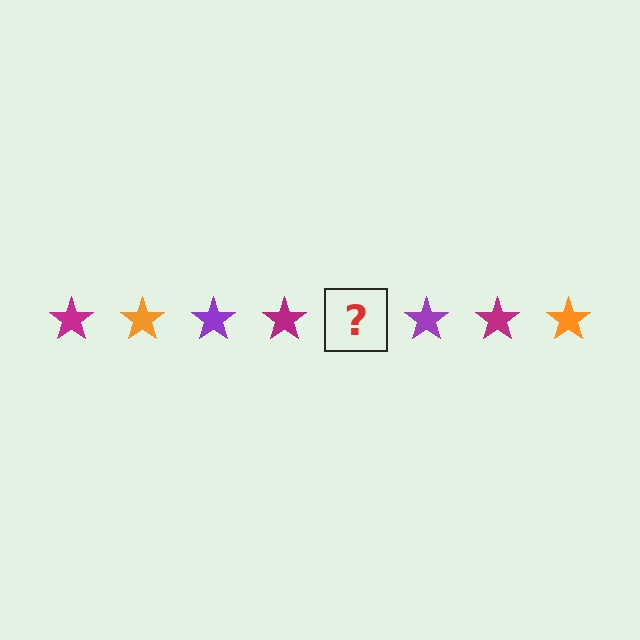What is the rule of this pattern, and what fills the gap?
The rule is that the pattern cycles through magenta, orange, purple stars. The gap should be filled with an orange star.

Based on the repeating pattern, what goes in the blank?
The blank should be an orange star.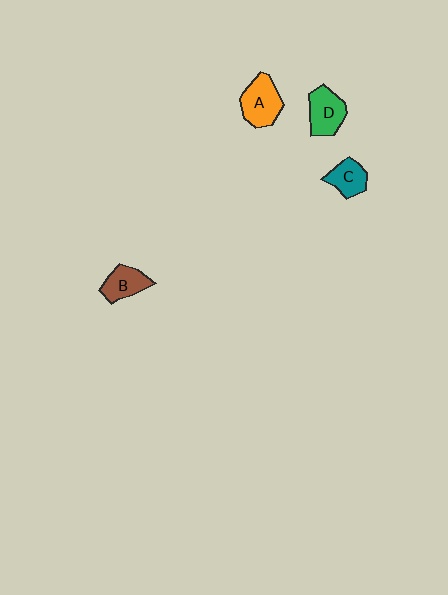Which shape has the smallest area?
Shape C (teal).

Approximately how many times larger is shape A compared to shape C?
Approximately 1.5 times.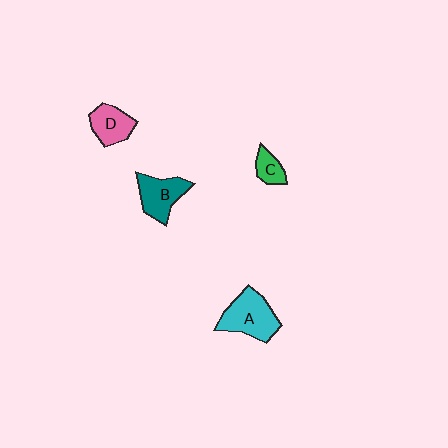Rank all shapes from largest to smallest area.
From largest to smallest: A (cyan), B (teal), D (pink), C (green).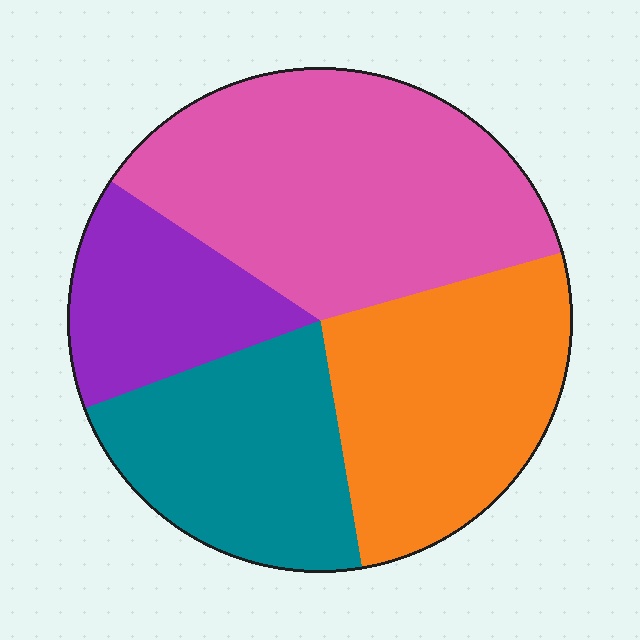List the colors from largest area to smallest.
From largest to smallest: pink, orange, teal, purple.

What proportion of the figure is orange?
Orange covers roughly 25% of the figure.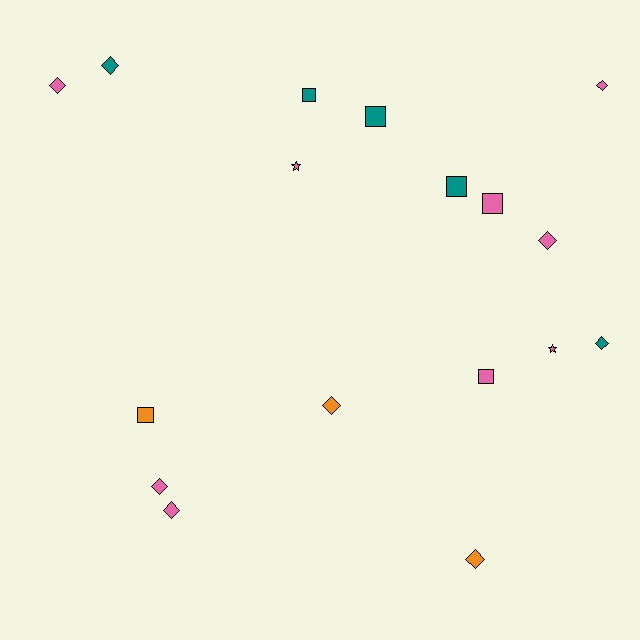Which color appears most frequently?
Pink, with 9 objects.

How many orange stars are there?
There are no orange stars.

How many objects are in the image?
There are 17 objects.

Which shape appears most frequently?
Diamond, with 9 objects.